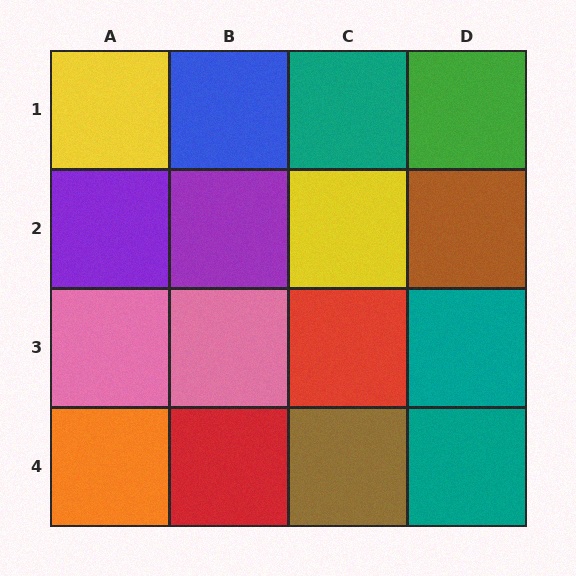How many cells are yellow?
2 cells are yellow.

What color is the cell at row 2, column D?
Brown.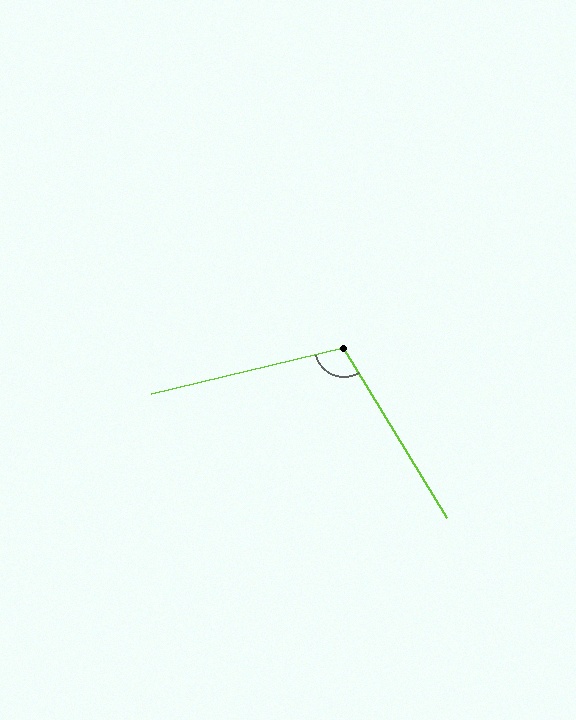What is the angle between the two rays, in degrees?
Approximately 107 degrees.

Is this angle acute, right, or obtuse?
It is obtuse.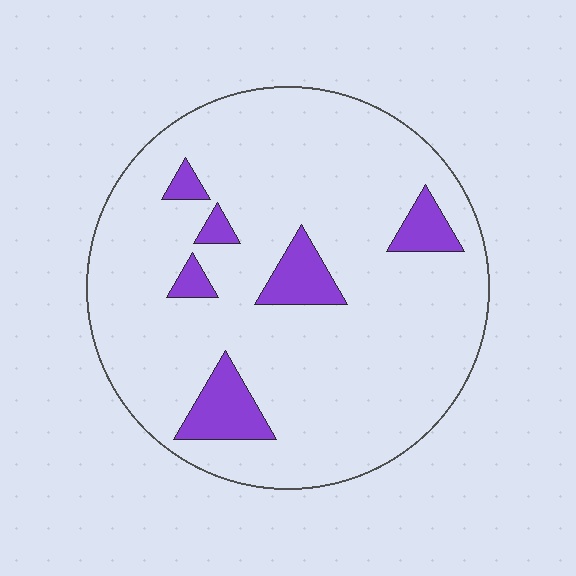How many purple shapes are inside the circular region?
6.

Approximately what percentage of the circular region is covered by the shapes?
Approximately 10%.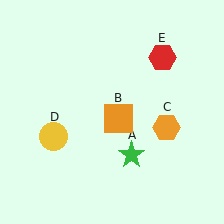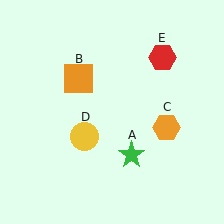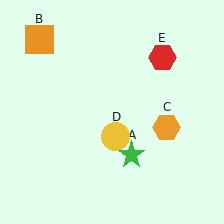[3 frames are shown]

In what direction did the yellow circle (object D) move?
The yellow circle (object D) moved right.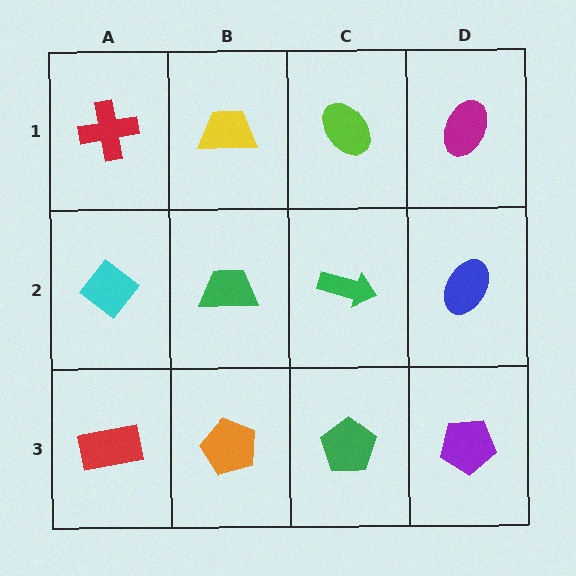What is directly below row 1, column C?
A green arrow.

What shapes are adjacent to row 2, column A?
A red cross (row 1, column A), a red rectangle (row 3, column A), a green trapezoid (row 2, column B).